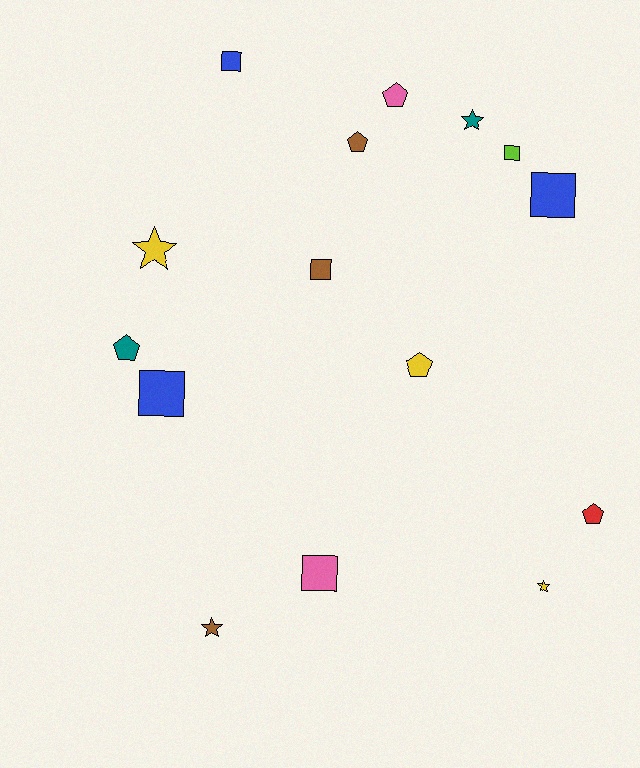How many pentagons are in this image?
There are 5 pentagons.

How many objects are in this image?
There are 15 objects.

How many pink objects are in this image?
There are 2 pink objects.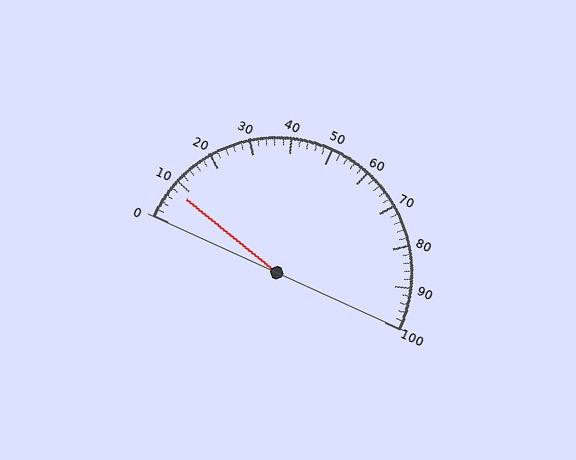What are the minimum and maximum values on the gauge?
The gauge ranges from 0 to 100.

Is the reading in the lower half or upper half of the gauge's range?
The reading is in the lower half of the range (0 to 100).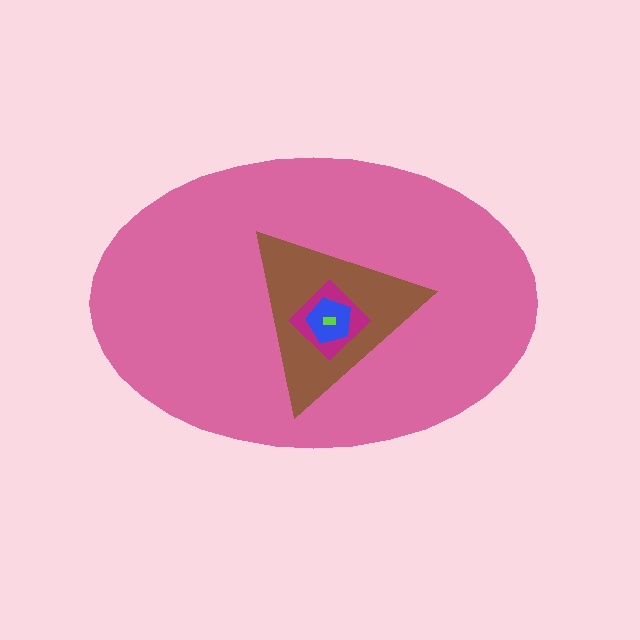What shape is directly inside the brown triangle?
The magenta diamond.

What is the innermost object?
The lime rectangle.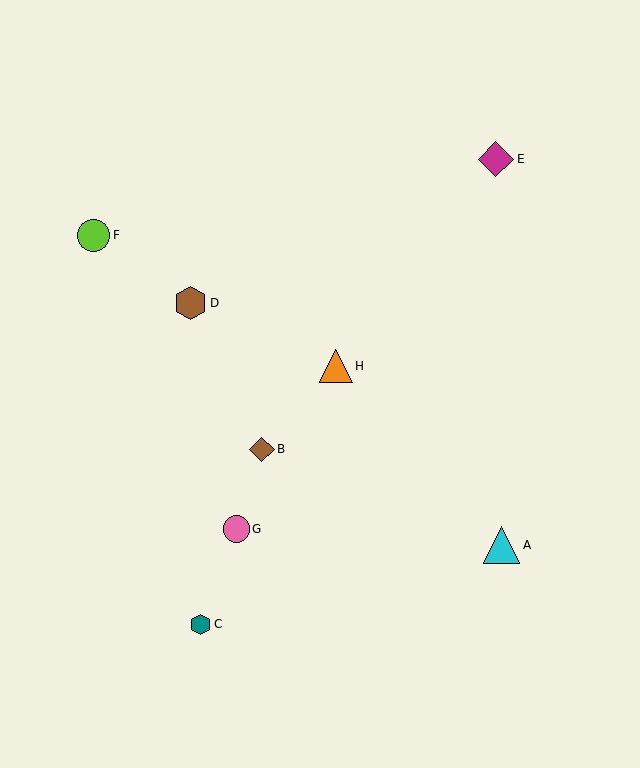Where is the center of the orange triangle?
The center of the orange triangle is at (336, 366).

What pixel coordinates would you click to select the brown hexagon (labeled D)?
Click at (191, 303) to select the brown hexagon D.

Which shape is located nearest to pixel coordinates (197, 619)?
The teal hexagon (labeled C) at (201, 624) is nearest to that location.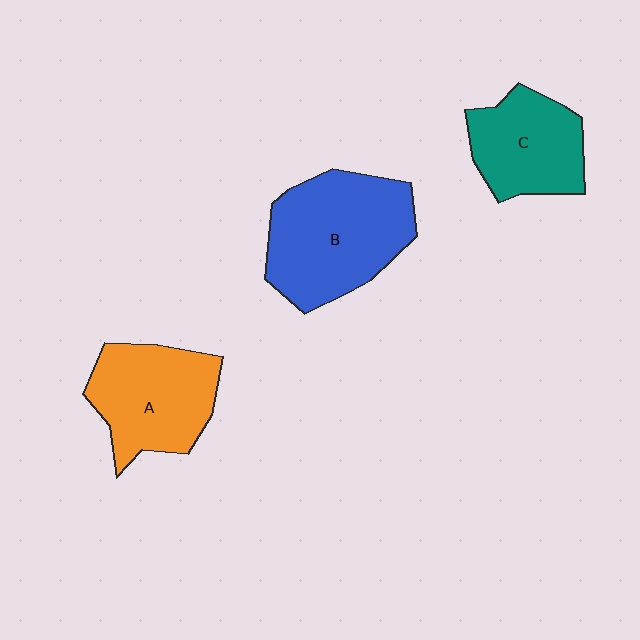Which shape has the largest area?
Shape B (blue).